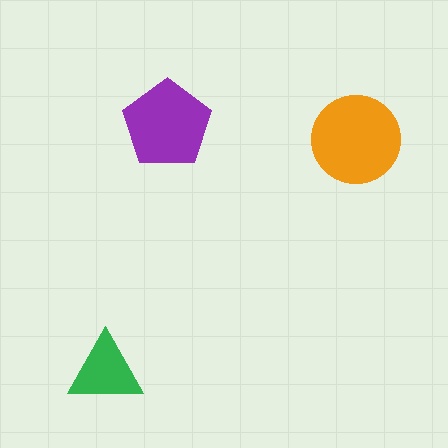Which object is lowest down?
The green triangle is bottommost.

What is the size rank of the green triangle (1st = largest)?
3rd.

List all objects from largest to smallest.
The orange circle, the purple pentagon, the green triangle.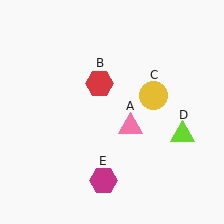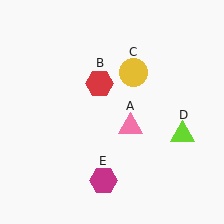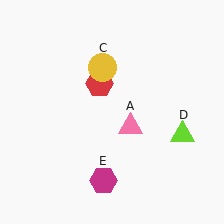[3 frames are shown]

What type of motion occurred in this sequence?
The yellow circle (object C) rotated counterclockwise around the center of the scene.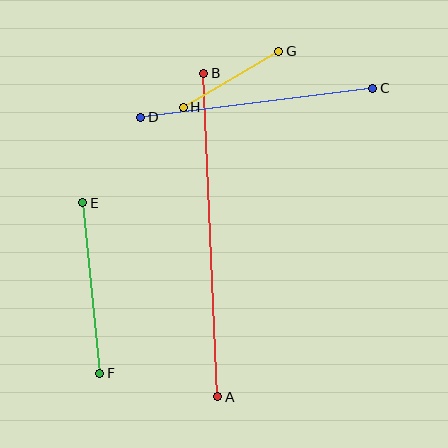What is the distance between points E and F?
The distance is approximately 172 pixels.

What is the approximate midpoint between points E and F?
The midpoint is at approximately (91, 288) pixels.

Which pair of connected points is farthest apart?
Points A and B are farthest apart.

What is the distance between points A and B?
The distance is approximately 324 pixels.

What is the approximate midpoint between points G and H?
The midpoint is at approximately (231, 79) pixels.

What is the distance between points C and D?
The distance is approximately 234 pixels.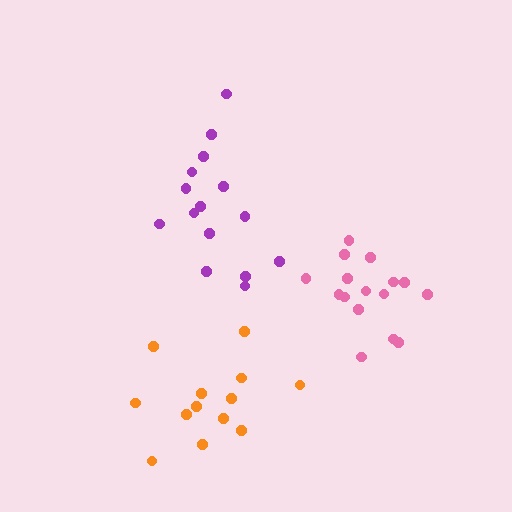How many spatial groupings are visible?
There are 3 spatial groupings.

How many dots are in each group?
Group 1: 13 dots, Group 2: 15 dots, Group 3: 16 dots (44 total).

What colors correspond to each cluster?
The clusters are colored: orange, purple, pink.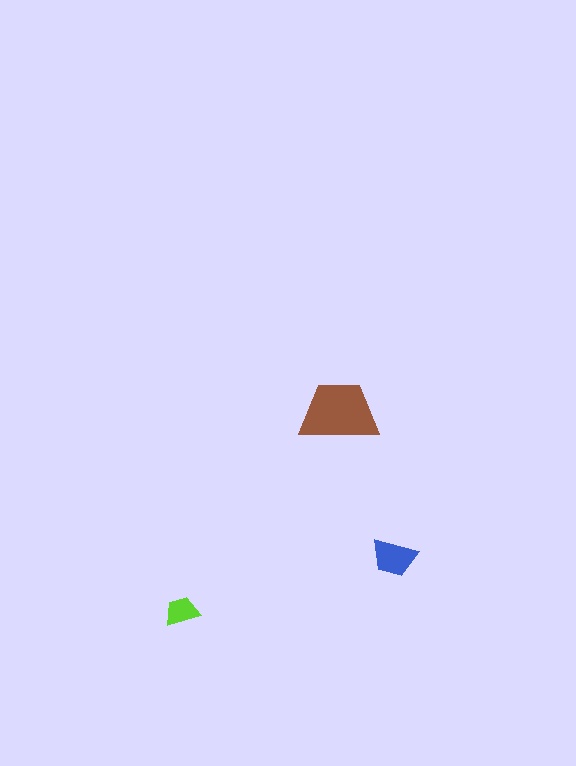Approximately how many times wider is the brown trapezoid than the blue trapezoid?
About 2 times wider.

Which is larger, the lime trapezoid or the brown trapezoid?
The brown one.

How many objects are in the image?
There are 3 objects in the image.